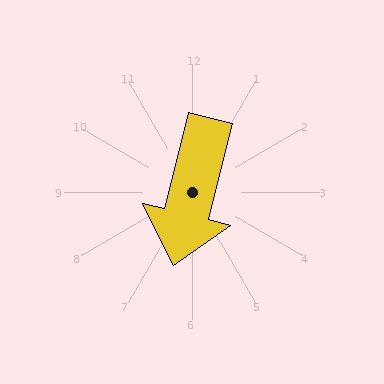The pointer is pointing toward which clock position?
Roughly 6 o'clock.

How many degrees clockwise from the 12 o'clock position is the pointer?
Approximately 194 degrees.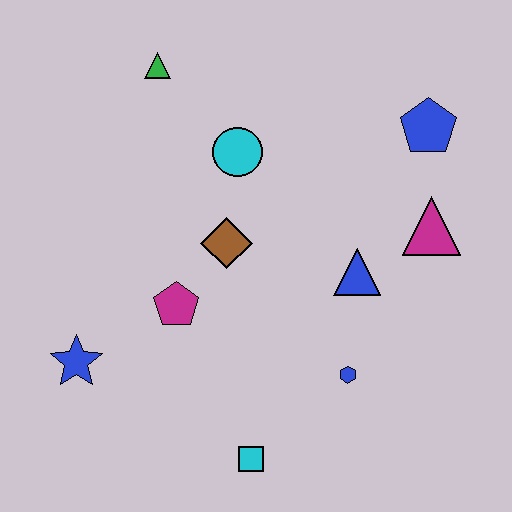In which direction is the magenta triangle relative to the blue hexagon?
The magenta triangle is above the blue hexagon.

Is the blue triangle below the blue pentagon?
Yes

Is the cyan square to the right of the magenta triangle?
No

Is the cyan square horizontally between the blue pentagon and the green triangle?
Yes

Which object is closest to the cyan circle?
The brown diamond is closest to the cyan circle.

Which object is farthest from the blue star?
The blue pentagon is farthest from the blue star.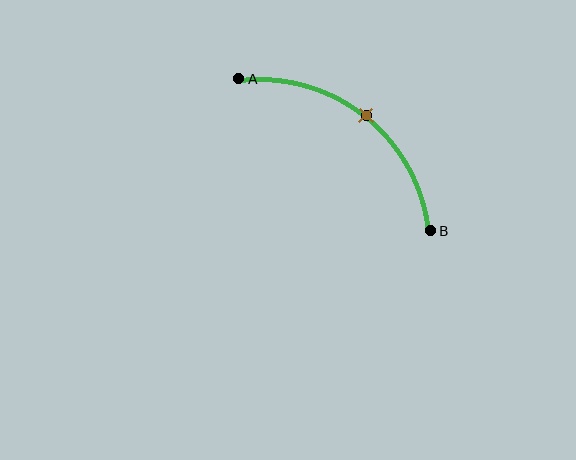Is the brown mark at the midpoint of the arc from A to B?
Yes. The brown mark lies on the arc at equal arc-length from both A and B — it is the arc midpoint.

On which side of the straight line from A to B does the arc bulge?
The arc bulges above and to the right of the straight line connecting A and B.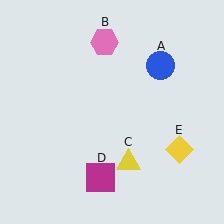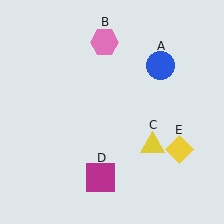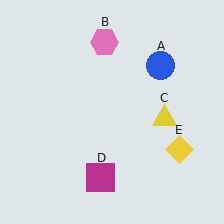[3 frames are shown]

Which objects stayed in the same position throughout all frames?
Blue circle (object A) and pink hexagon (object B) and magenta square (object D) and yellow diamond (object E) remained stationary.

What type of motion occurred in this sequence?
The yellow triangle (object C) rotated counterclockwise around the center of the scene.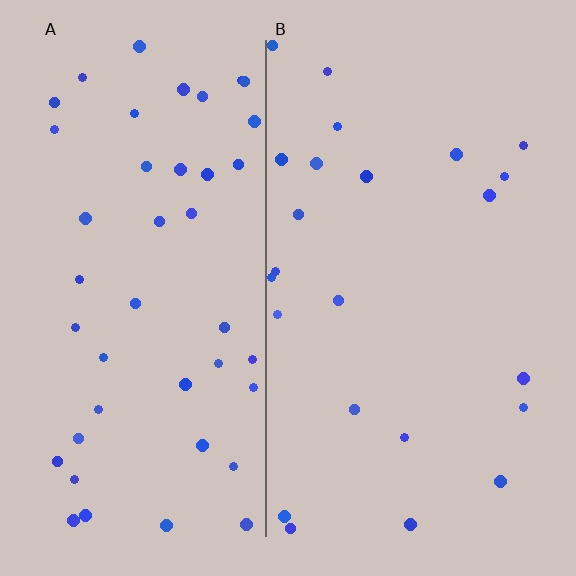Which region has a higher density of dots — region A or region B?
A (the left).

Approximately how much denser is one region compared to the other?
Approximately 1.9× — region A over region B.